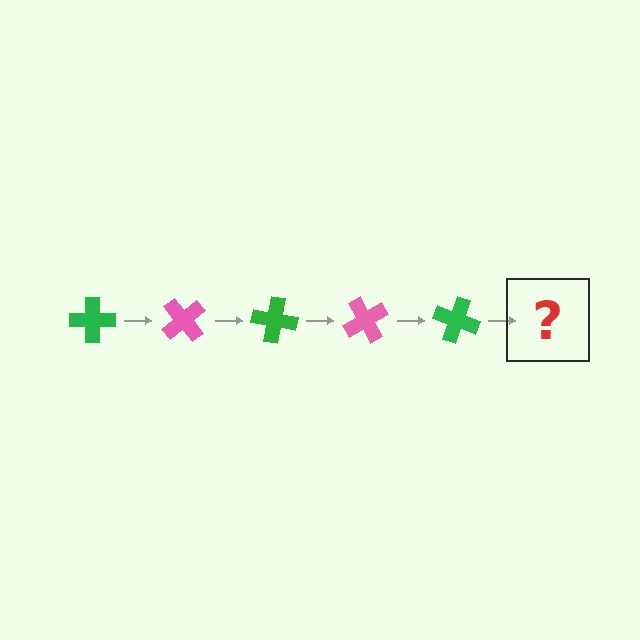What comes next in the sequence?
The next element should be a pink cross, rotated 250 degrees from the start.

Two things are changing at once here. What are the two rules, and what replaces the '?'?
The two rules are that it rotates 50 degrees each step and the color cycles through green and pink. The '?' should be a pink cross, rotated 250 degrees from the start.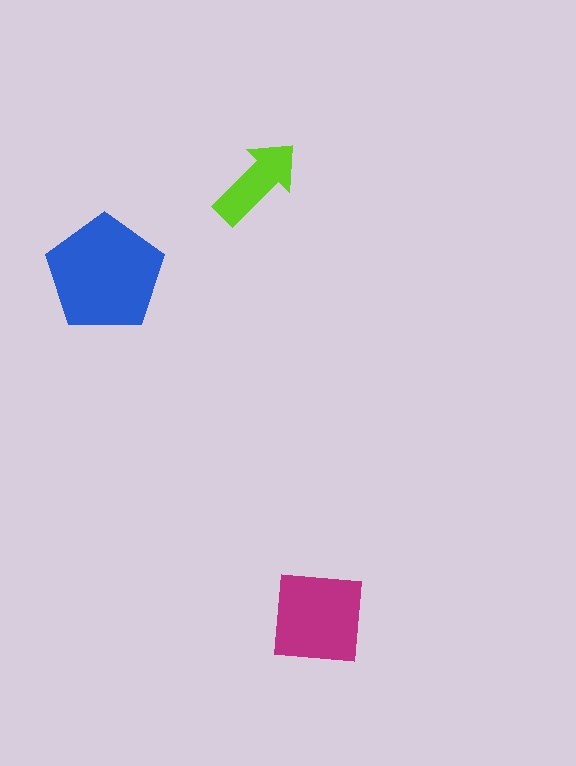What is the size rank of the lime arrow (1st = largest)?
3rd.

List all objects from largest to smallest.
The blue pentagon, the magenta square, the lime arrow.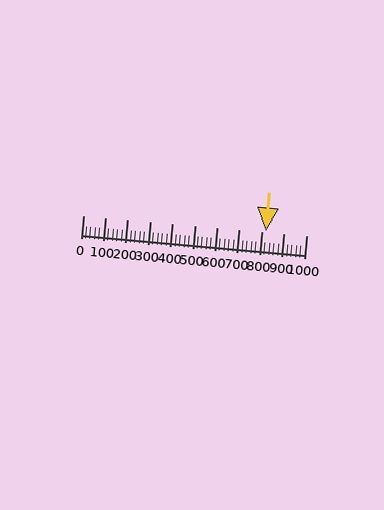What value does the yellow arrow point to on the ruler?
The yellow arrow points to approximately 820.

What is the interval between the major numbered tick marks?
The major tick marks are spaced 100 units apart.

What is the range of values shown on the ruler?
The ruler shows values from 0 to 1000.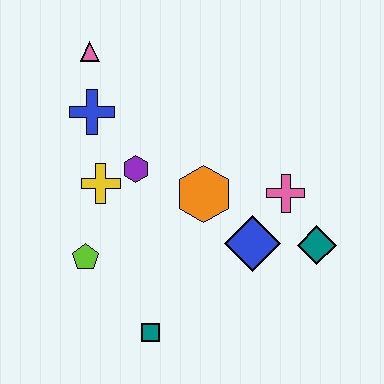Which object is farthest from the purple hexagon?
The teal diamond is farthest from the purple hexagon.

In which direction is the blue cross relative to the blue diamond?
The blue cross is to the left of the blue diamond.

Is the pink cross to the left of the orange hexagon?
No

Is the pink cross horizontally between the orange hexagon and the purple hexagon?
No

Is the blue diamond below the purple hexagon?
Yes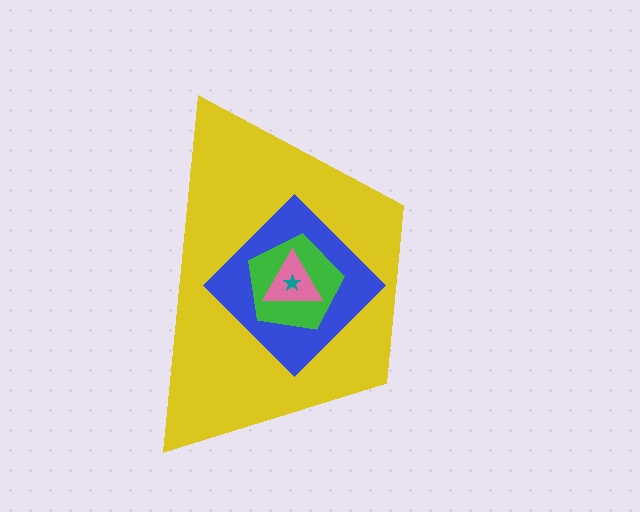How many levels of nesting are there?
5.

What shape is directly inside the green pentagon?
The pink triangle.